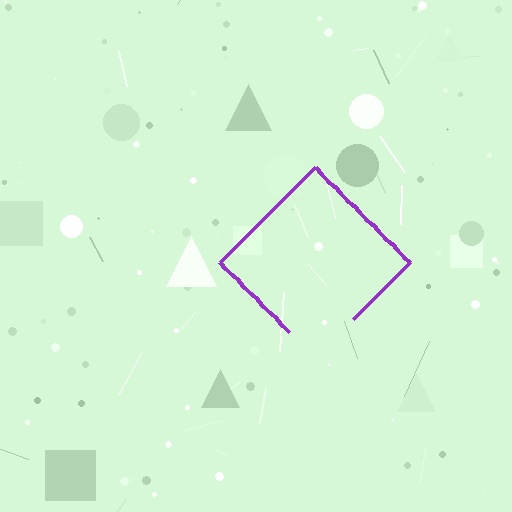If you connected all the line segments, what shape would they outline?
They would outline a diamond.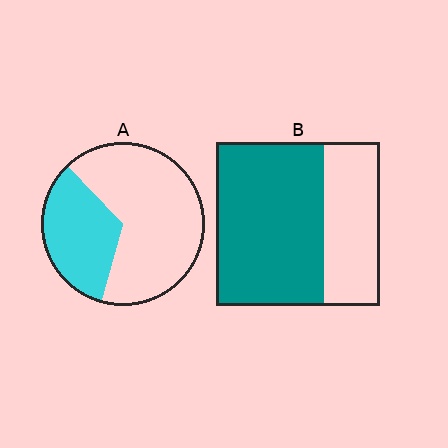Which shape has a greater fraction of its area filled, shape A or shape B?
Shape B.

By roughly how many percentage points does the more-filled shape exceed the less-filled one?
By roughly 30 percentage points (B over A).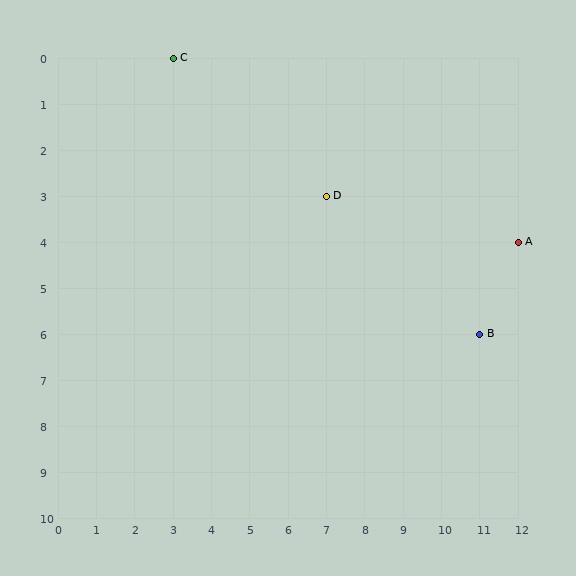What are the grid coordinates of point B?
Point B is at grid coordinates (11, 6).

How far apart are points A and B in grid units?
Points A and B are 1 column and 2 rows apart (about 2.2 grid units diagonally).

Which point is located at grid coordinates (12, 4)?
Point A is at (12, 4).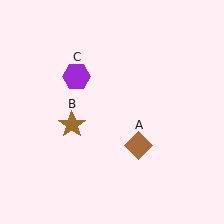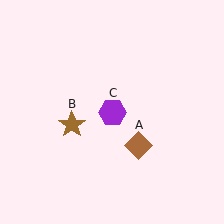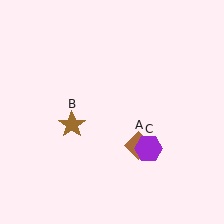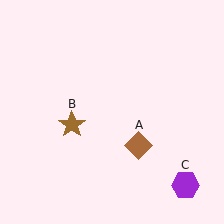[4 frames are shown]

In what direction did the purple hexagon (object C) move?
The purple hexagon (object C) moved down and to the right.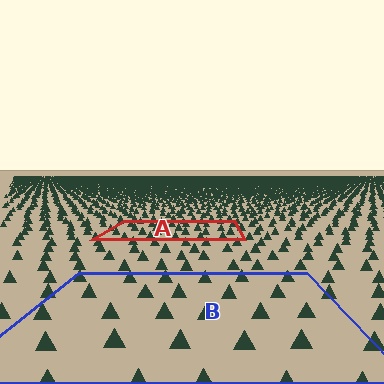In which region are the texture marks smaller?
The texture marks are smaller in region A, because it is farther away.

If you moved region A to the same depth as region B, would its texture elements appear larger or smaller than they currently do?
They would appear larger. At a closer depth, the same texture elements are projected at a bigger on-screen size.